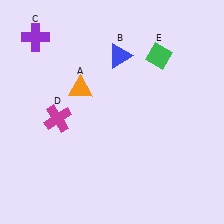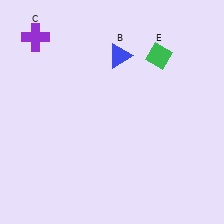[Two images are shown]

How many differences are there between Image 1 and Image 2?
There are 2 differences between the two images.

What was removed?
The magenta cross (D), the orange triangle (A) were removed in Image 2.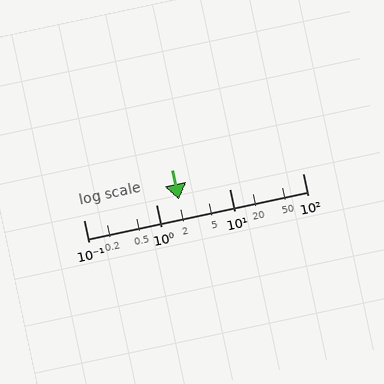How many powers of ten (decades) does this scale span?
The scale spans 3 decades, from 0.1 to 100.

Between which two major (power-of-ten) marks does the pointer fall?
The pointer is between 1 and 10.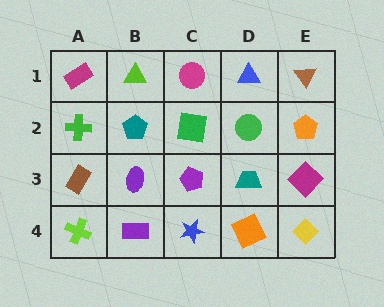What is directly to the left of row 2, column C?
A teal pentagon.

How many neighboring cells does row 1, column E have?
2.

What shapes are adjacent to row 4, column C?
A purple pentagon (row 3, column C), a purple rectangle (row 4, column B), an orange square (row 4, column D).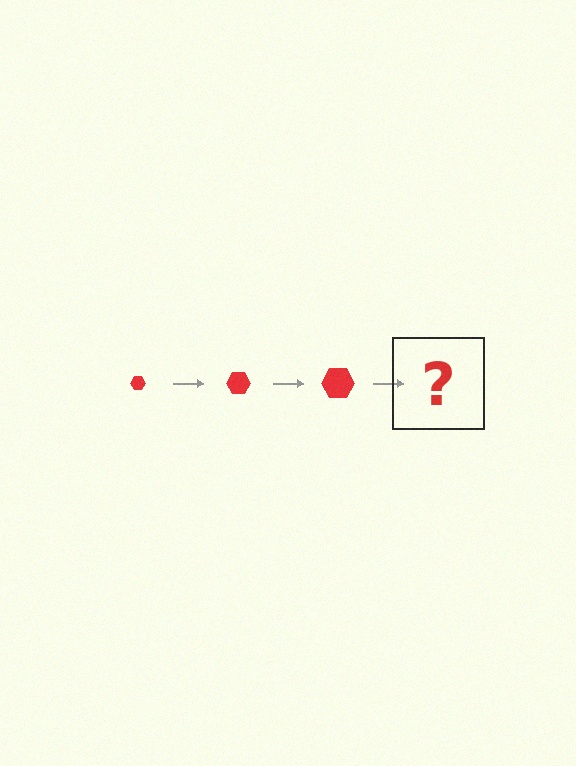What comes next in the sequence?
The next element should be a red hexagon, larger than the previous one.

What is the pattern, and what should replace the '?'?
The pattern is that the hexagon gets progressively larger each step. The '?' should be a red hexagon, larger than the previous one.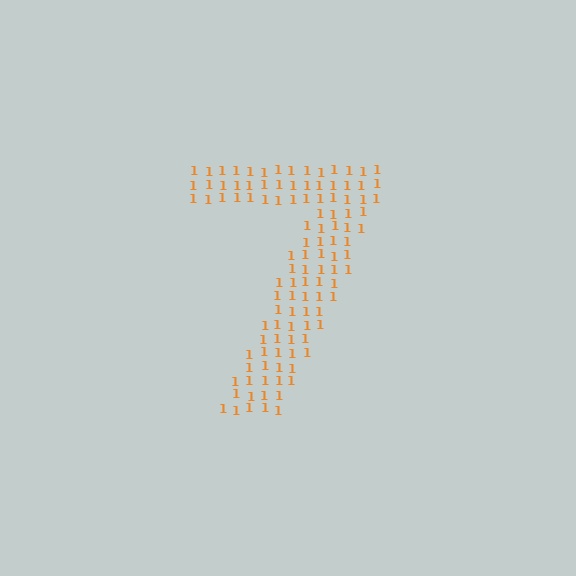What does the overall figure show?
The overall figure shows the digit 7.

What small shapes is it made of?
It is made of small digit 1's.